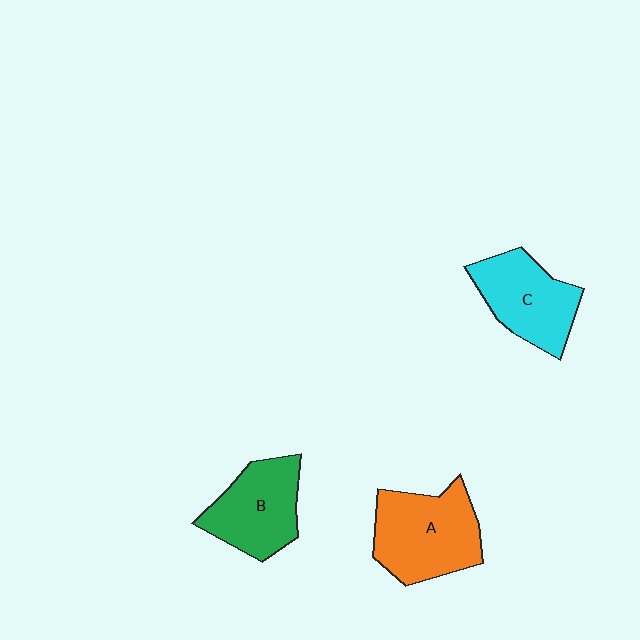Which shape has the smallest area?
Shape C (cyan).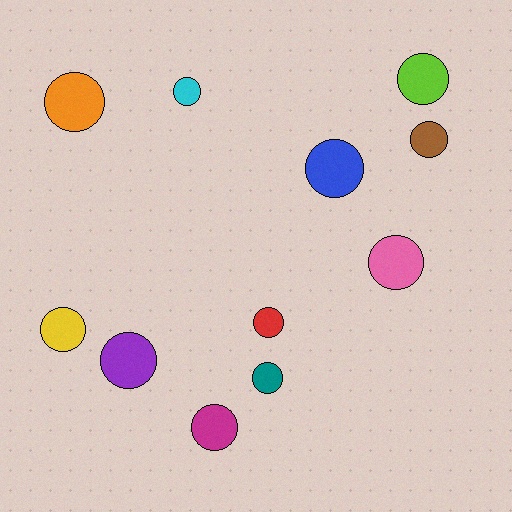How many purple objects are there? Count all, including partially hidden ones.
There is 1 purple object.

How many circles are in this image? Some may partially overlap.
There are 11 circles.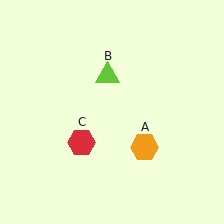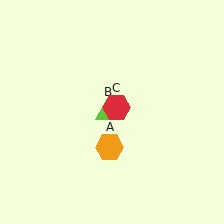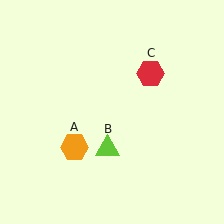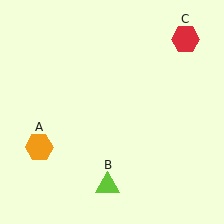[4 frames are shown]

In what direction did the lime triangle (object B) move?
The lime triangle (object B) moved down.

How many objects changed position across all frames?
3 objects changed position: orange hexagon (object A), lime triangle (object B), red hexagon (object C).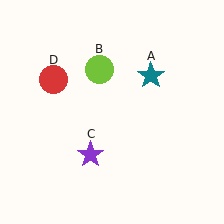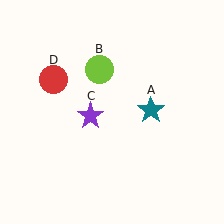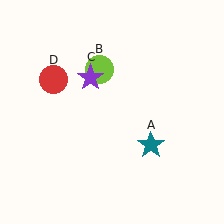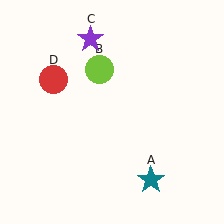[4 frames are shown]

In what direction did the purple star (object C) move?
The purple star (object C) moved up.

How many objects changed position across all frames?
2 objects changed position: teal star (object A), purple star (object C).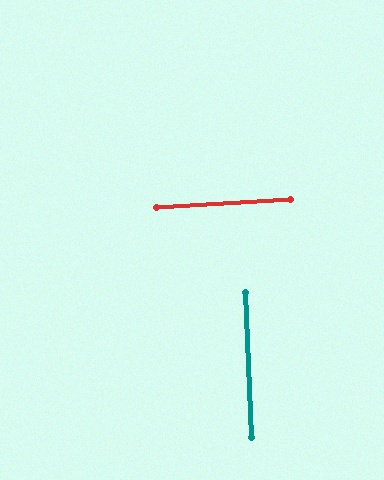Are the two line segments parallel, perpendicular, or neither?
Perpendicular — they meet at approximately 89°.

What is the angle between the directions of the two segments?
Approximately 89 degrees.